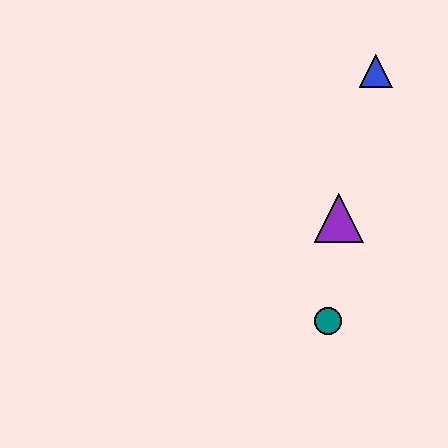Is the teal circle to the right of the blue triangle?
No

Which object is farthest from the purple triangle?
The blue triangle is farthest from the purple triangle.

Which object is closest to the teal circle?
The purple triangle is closest to the teal circle.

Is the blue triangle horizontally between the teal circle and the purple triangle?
No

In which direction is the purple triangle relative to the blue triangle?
The purple triangle is below the blue triangle.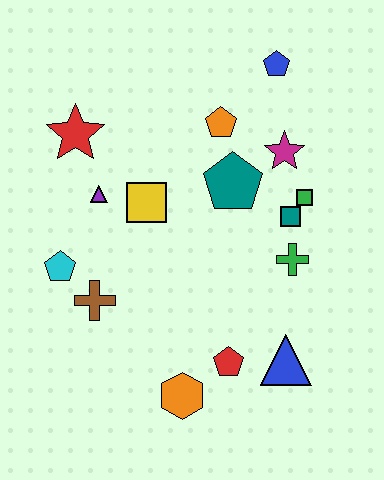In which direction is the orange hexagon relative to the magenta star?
The orange hexagon is below the magenta star.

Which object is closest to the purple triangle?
The yellow square is closest to the purple triangle.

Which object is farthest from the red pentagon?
The blue pentagon is farthest from the red pentagon.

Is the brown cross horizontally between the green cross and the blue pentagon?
No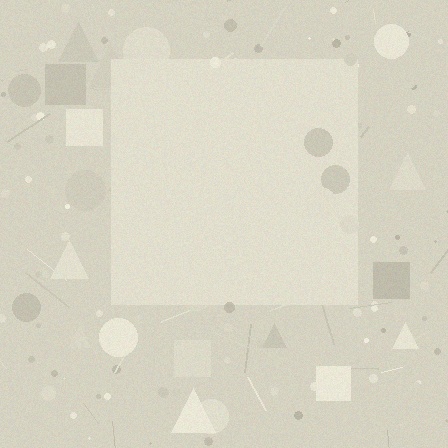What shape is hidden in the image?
A square is hidden in the image.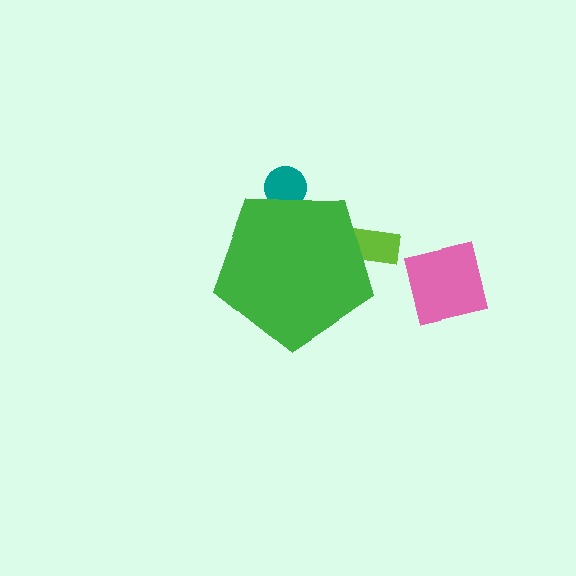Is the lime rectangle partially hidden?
Yes, the lime rectangle is partially hidden behind the green pentagon.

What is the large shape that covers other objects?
A green pentagon.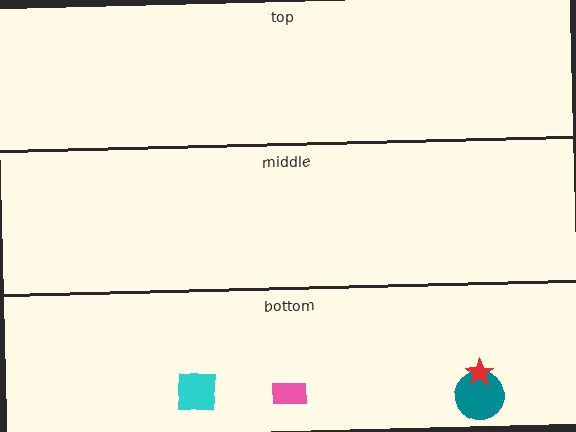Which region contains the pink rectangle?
The bottom region.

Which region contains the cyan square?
The bottom region.